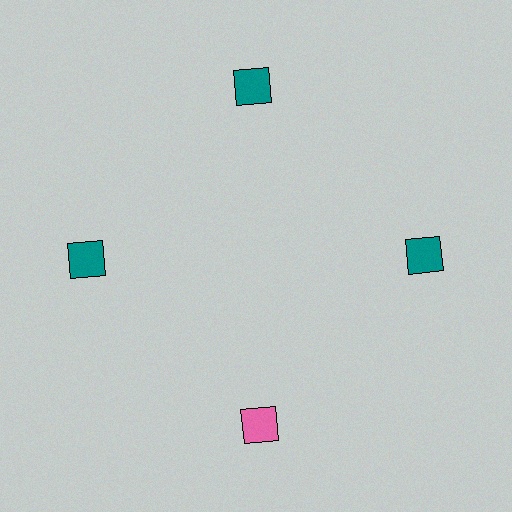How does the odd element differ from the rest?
It has a different color: pink instead of teal.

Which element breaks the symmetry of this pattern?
The pink diamond at roughly the 6 o'clock position breaks the symmetry. All other shapes are teal diamonds.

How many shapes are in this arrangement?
There are 4 shapes arranged in a ring pattern.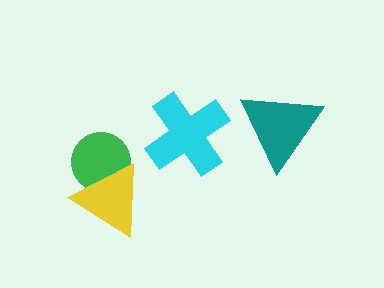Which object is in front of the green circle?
The yellow triangle is in front of the green circle.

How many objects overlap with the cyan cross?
0 objects overlap with the cyan cross.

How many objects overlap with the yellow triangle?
1 object overlaps with the yellow triangle.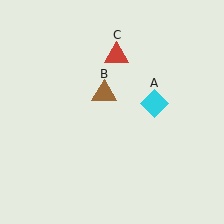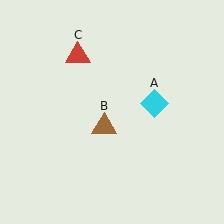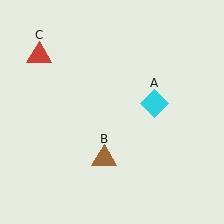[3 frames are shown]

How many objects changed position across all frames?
2 objects changed position: brown triangle (object B), red triangle (object C).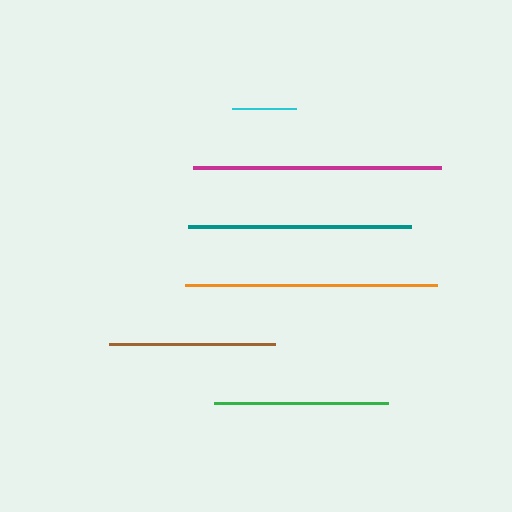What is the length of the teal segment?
The teal segment is approximately 223 pixels long.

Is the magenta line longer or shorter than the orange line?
The orange line is longer than the magenta line.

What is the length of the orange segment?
The orange segment is approximately 251 pixels long.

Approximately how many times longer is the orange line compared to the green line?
The orange line is approximately 1.4 times the length of the green line.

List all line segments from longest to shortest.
From longest to shortest: orange, magenta, teal, green, brown, cyan.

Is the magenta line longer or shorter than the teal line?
The magenta line is longer than the teal line.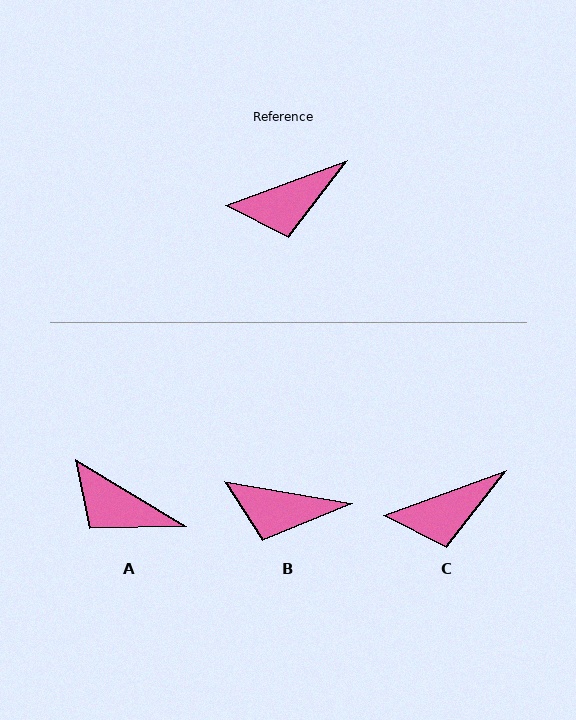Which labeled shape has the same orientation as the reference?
C.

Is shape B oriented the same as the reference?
No, it is off by about 30 degrees.